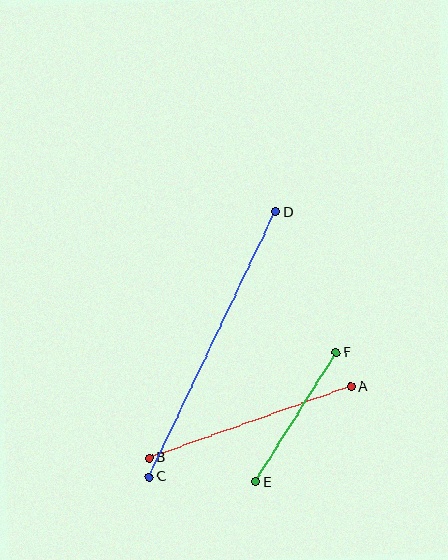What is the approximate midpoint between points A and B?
The midpoint is at approximately (250, 422) pixels.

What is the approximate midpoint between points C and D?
The midpoint is at approximately (212, 345) pixels.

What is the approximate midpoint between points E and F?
The midpoint is at approximately (296, 417) pixels.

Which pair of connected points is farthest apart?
Points C and D are farthest apart.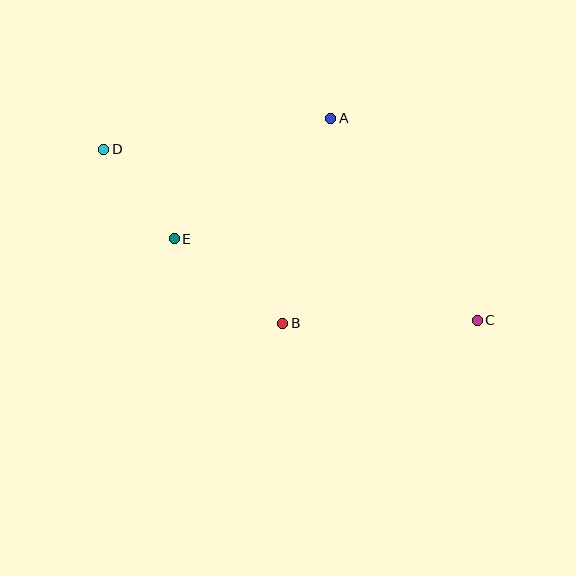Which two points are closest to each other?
Points D and E are closest to each other.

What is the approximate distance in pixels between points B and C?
The distance between B and C is approximately 194 pixels.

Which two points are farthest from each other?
Points C and D are farthest from each other.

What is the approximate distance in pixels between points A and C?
The distance between A and C is approximately 249 pixels.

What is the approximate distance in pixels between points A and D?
The distance between A and D is approximately 229 pixels.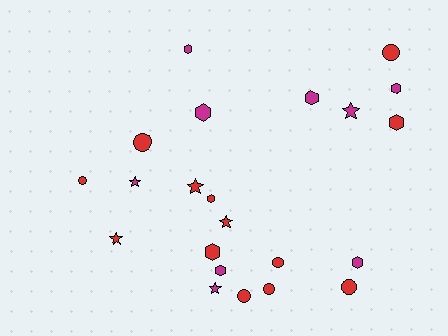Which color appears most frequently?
Red, with 13 objects.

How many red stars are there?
There are 3 red stars.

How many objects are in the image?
There are 22 objects.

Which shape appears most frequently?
Hexagon, with 9 objects.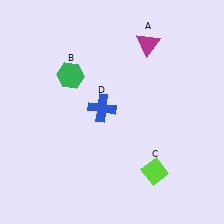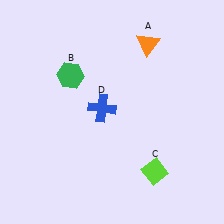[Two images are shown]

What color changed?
The triangle (A) changed from magenta in Image 1 to orange in Image 2.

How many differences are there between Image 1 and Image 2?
There is 1 difference between the two images.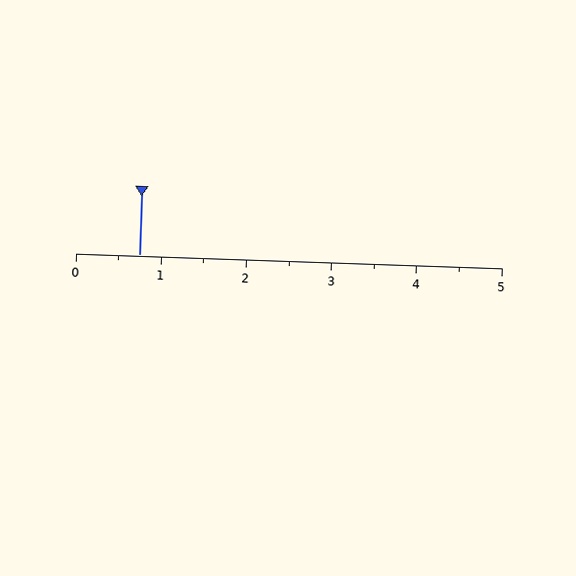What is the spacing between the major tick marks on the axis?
The major ticks are spaced 1 apart.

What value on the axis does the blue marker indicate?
The marker indicates approximately 0.8.